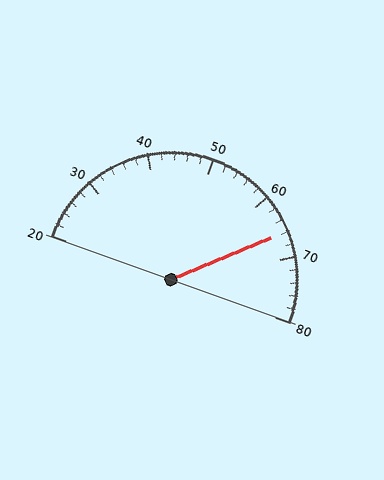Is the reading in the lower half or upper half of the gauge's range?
The reading is in the upper half of the range (20 to 80).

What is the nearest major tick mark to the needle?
The nearest major tick mark is 70.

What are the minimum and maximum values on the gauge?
The gauge ranges from 20 to 80.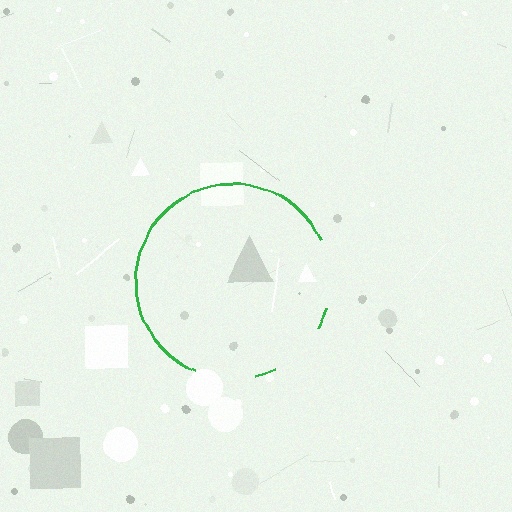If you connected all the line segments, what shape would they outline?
They would outline a circle.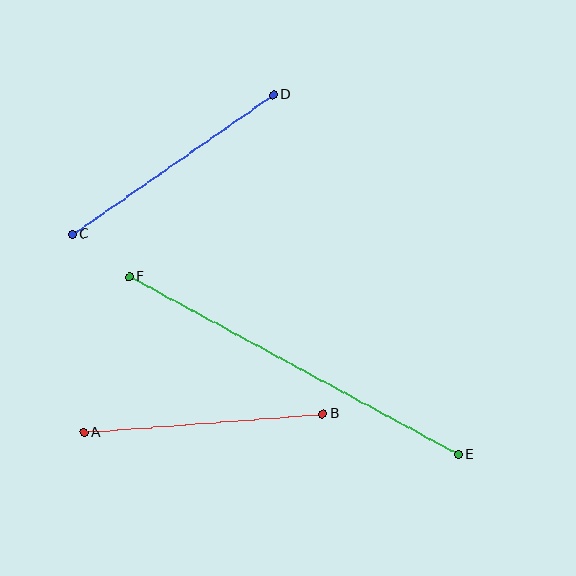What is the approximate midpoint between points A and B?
The midpoint is at approximately (203, 423) pixels.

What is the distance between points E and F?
The distance is approximately 374 pixels.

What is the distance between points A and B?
The distance is approximately 240 pixels.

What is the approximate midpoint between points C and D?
The midpoint is at approximately (173, 165) pixels.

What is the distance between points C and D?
The distance is approximately 244 pixels.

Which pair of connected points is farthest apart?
Points E and F are farthest apart.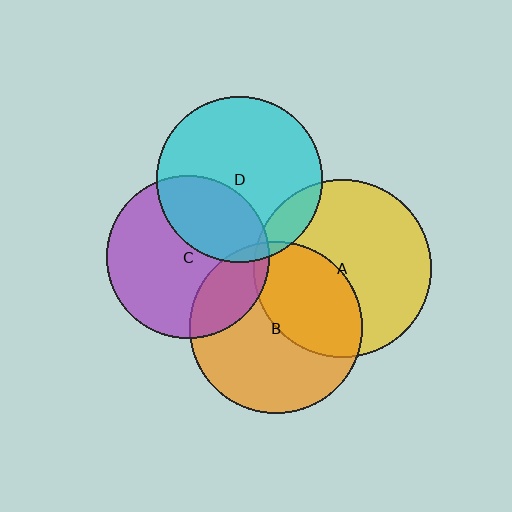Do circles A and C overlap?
Yes.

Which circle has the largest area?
Circle A (yellow).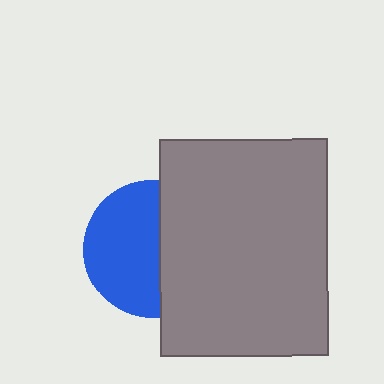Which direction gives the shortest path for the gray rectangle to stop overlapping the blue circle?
Moving right gives the shortest separation.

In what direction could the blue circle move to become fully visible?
The blue circle could move left. That would shift it out from behind the gray rectangle entirely.